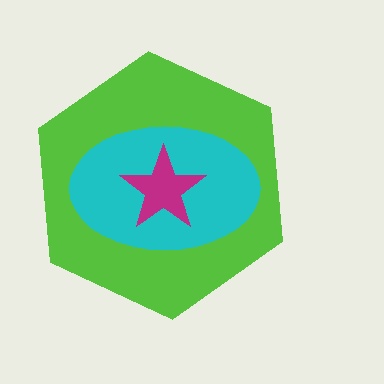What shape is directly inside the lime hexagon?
The cyan ellipse.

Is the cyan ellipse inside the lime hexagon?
Yes.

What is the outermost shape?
The lime hexagon.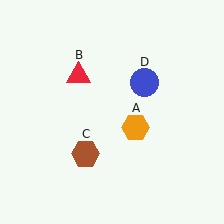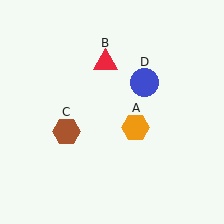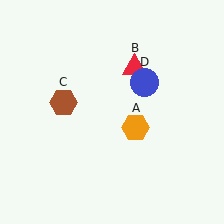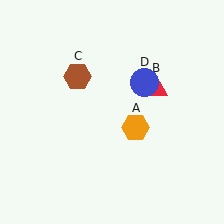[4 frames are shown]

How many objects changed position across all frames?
2 objects changed position: red triangle (object B), brown hexagon (object C).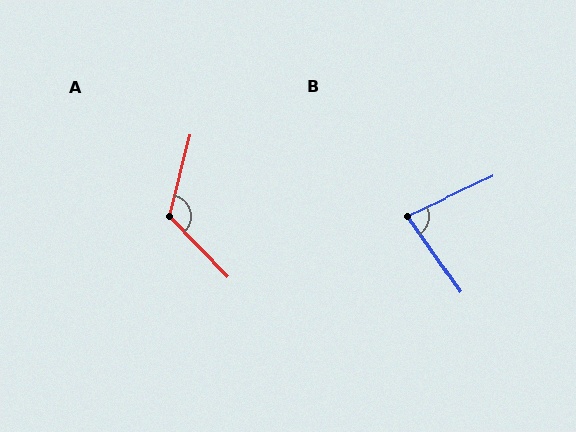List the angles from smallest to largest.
B (80°), A (122°).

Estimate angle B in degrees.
Approximately 80 degrees.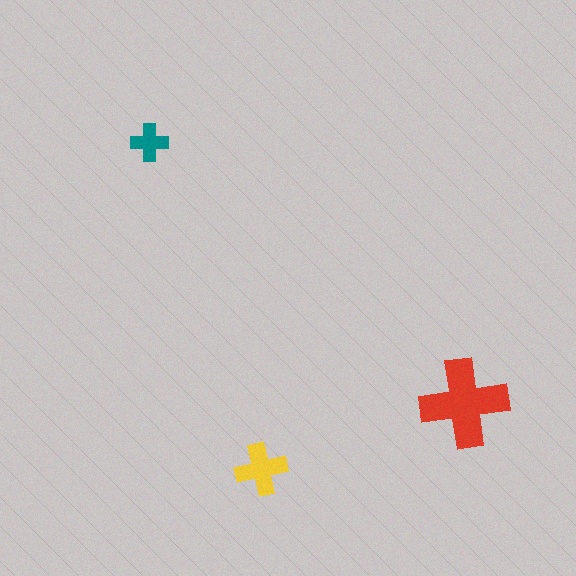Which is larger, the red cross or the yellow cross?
The red one.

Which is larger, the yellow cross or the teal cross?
The yellow one.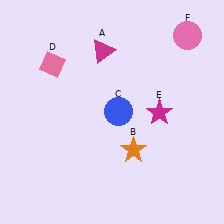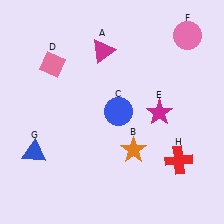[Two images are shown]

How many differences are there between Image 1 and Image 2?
There are 2 differences between the two images.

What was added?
A blue triangle (G), a red cross (H) were added in Image 2.